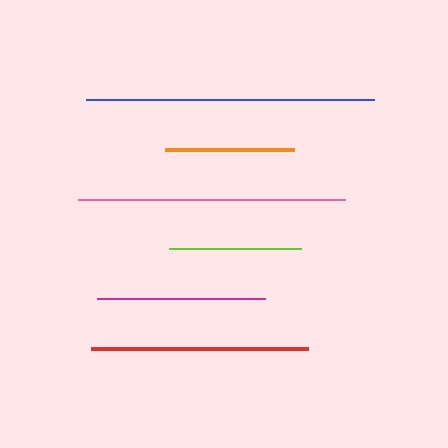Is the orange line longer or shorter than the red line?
The red line is longer than the orange line.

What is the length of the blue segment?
The blue segment is approximately 288 pixels long.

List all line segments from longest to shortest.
From longest to shortest: blue, pink, red, magenta, lime, orange.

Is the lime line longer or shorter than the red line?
The red line is longer than the lime line.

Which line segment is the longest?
The blue line is the longest at approximately 288 pixels.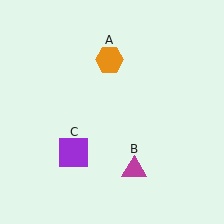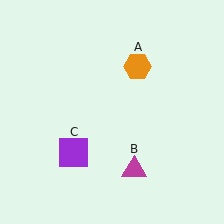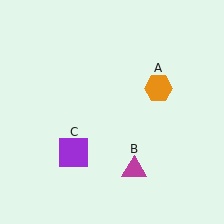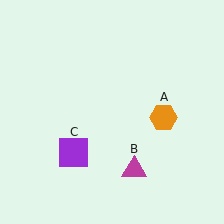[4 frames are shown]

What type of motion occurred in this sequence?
The orange hexagon (object A) rotated clockwise around the center of the scene.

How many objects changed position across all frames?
1 object changed position: orange hexagon (object A).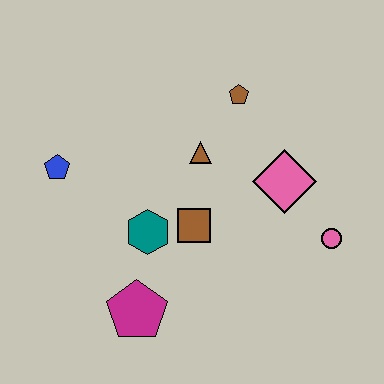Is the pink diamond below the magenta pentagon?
No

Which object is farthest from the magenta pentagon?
The brown pentagon is farthest from the magenta pentagon.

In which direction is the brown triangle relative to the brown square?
The brown triangle is above the brown square.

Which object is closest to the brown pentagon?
The brown triangle is closest to the brown pentagon.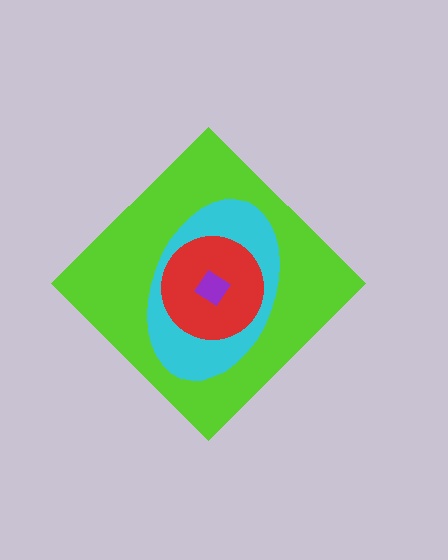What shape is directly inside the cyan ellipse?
The red circle.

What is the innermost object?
The purple diamond.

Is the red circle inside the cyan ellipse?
Yes.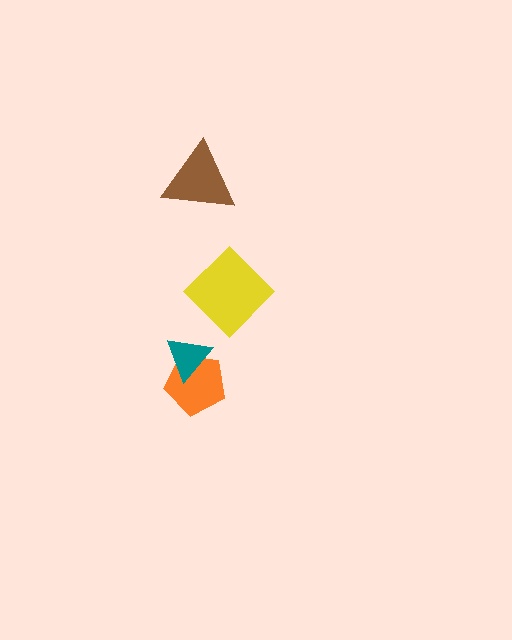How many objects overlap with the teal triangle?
1 object overlaps with the teal triangle.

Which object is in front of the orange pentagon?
The teal triangle is in front of the orange pentagon.